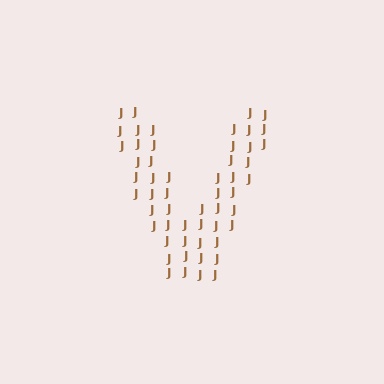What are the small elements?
The small elements are letter J's.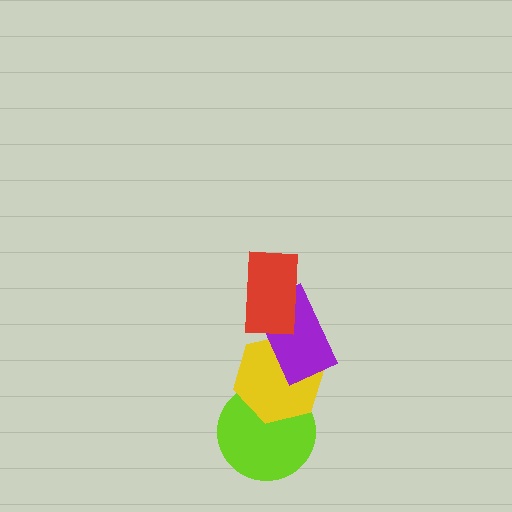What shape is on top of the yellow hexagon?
The purple rectangle is on top of the yellow hexagon.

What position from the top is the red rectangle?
The red rectangle is 1st from the top.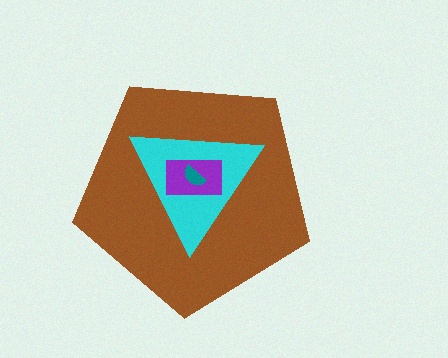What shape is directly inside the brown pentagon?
The cyan triangle.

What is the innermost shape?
The teal semicircle.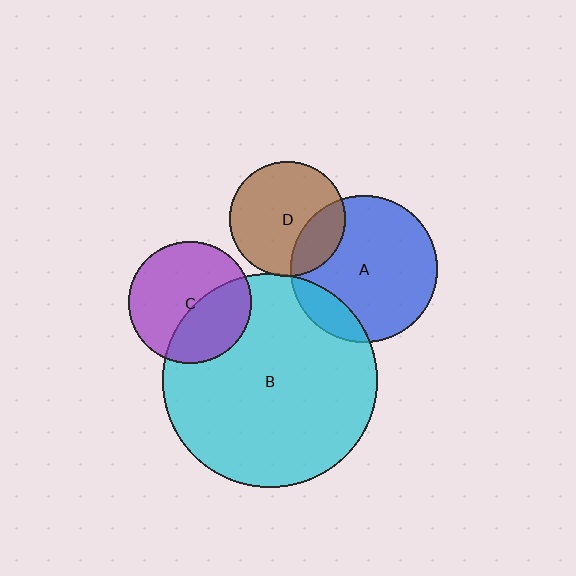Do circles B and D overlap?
Yes.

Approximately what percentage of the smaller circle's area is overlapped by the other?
Approximately 5%.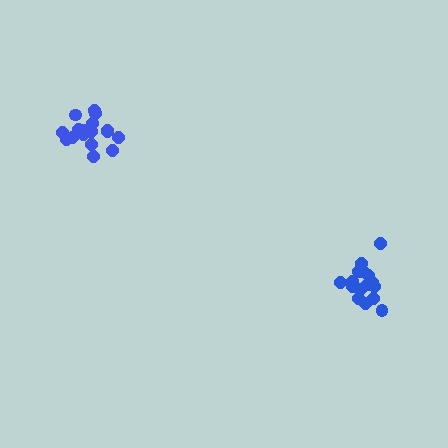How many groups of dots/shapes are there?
There are 2 groups.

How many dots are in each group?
Group 1: 18 dots, Group 2: 16 dots (34 total).